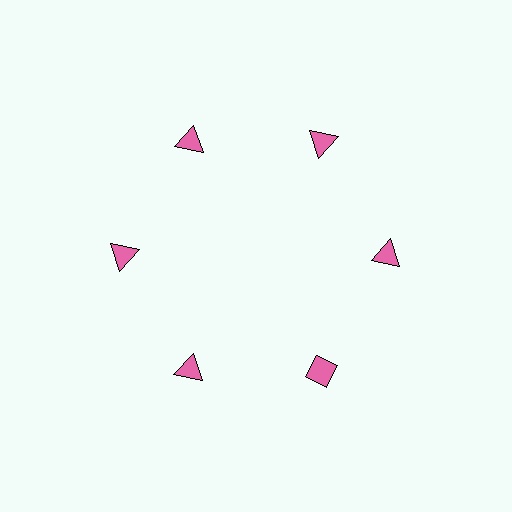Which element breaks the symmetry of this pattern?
The pink diamond at roughly the 5 o'clock position breaks the symmetry. All other shapes are pink triangles.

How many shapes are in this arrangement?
There are 6 shapes arranged in a ring pattern.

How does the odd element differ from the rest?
It has a different shape: diamond instead of triangle.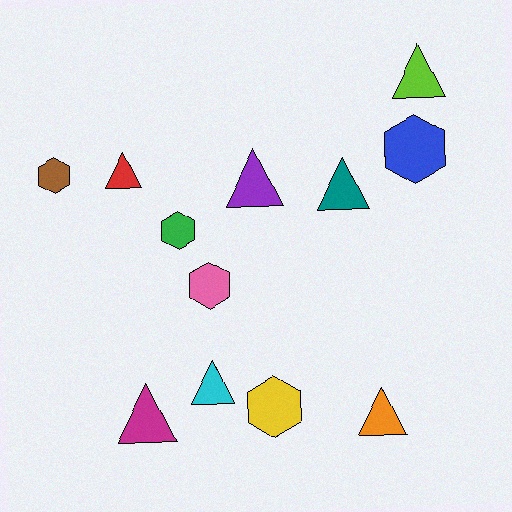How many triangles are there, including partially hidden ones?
There are 7 triangles.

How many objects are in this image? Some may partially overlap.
There are 12 objects.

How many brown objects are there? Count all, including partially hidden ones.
There is 1 brown object.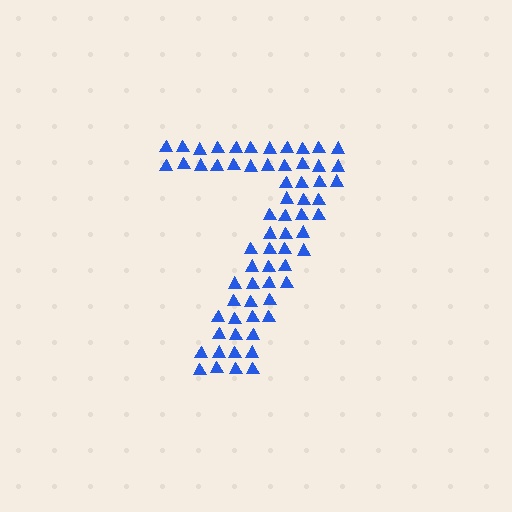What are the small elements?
The small elements are triangles.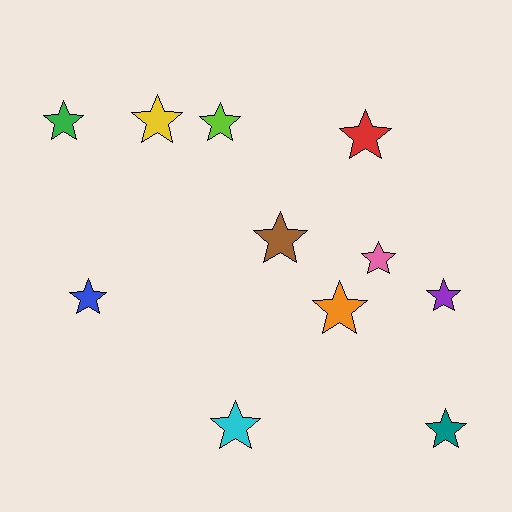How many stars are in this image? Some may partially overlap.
There are 11 stars.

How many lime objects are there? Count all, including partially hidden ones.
There is 1 lime object.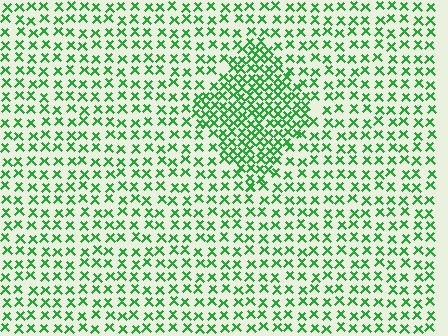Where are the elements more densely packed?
The elements are more densely packed inside the diamond boundary.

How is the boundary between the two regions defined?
The boundary is defined by a change in element density (approximately 2.0x ratio). All elements are the same color, size, and shape.